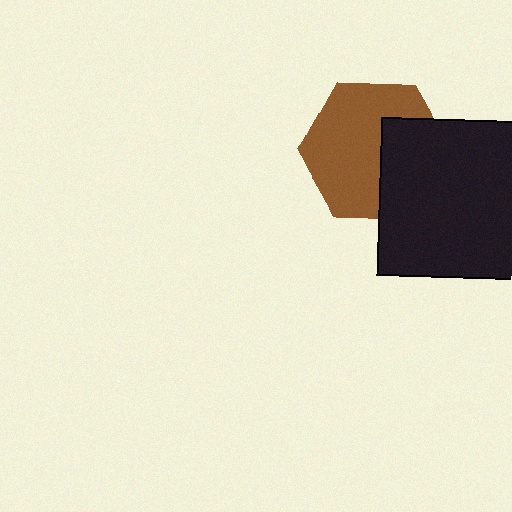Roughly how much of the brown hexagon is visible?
About half of it is visible (roughly 64%).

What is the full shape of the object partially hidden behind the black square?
The partially hidden object is a brown hexagon.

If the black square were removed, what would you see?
You would see the complete brown hexagon.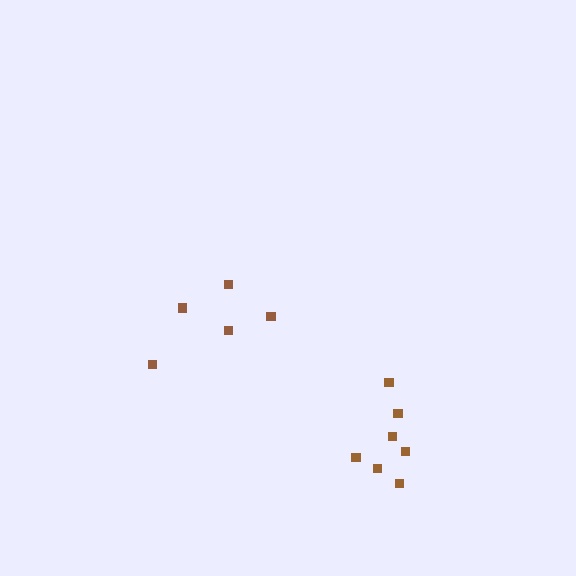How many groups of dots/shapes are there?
There are 2 groups.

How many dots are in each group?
Group 1: 7 dots, Group 2: 5 dots (12 total).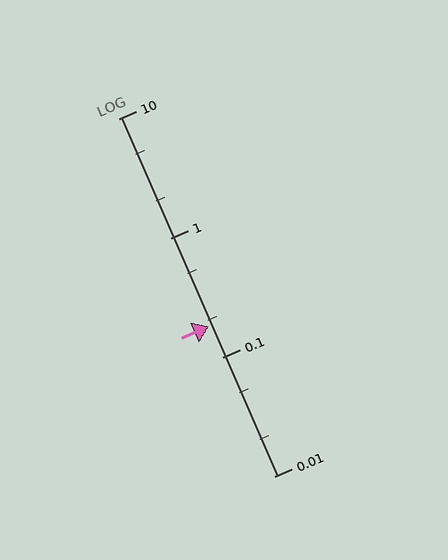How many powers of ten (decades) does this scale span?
The scale spans 3 decades, from 0.01 to 10.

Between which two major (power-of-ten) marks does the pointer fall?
The pointer is between 0.1 and 1.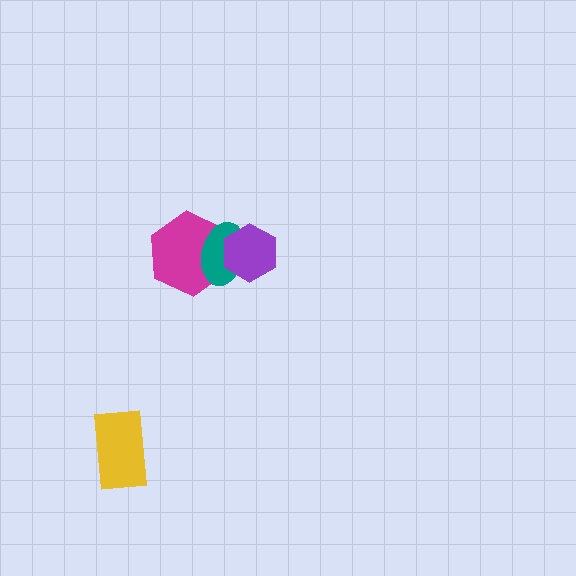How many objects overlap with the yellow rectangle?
0 objects overlap with the yellow rectangle.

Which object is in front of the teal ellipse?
The purple hexagon is in front of the teal ellipse.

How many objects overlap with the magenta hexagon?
2 objects overlap with the magenta hexagon.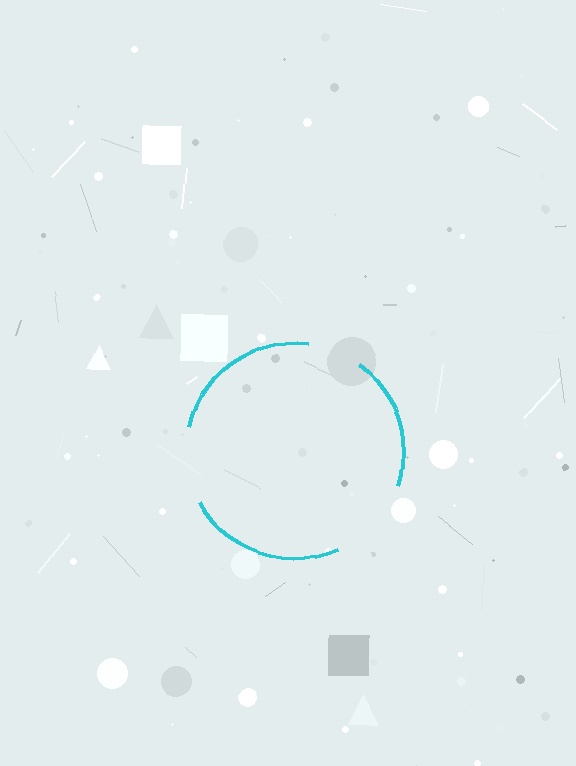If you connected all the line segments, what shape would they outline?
They would outline a circle.